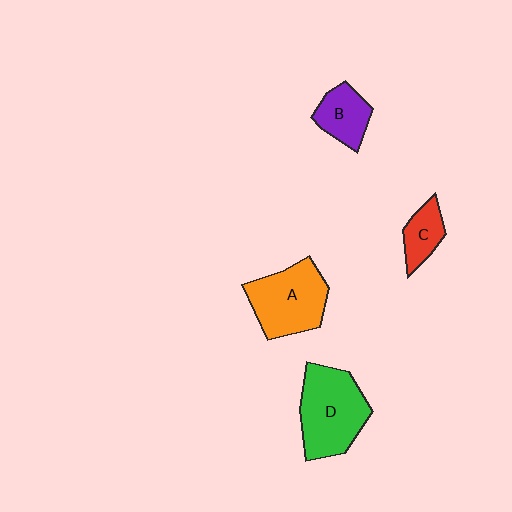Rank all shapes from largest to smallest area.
From largest to smallest: D (green), A (orange), B (purple), C (red).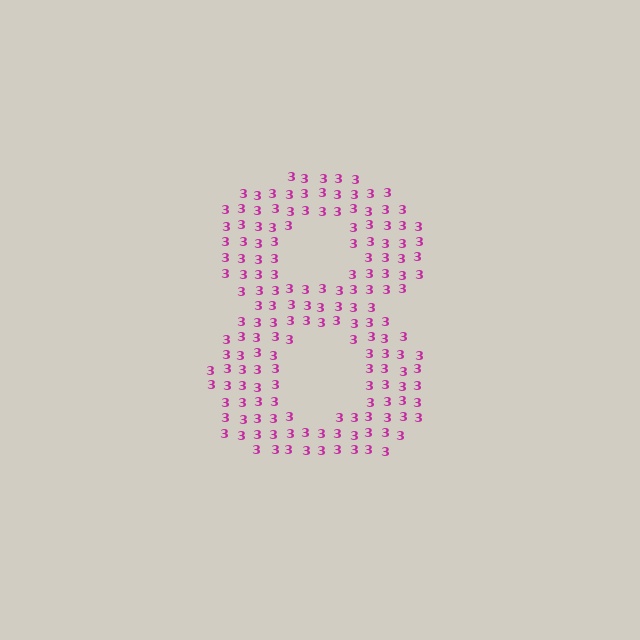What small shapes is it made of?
It is made of small digit 3's.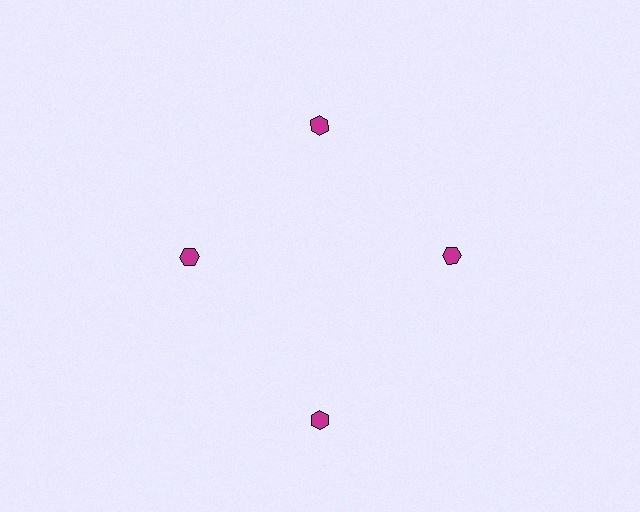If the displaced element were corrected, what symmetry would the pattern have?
It would have 4-fold rotational symmetry — the pattern would map onto itself every 90 degrees.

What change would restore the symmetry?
The symmetry would be restored by moving it inward, back onto the ring so that all 4 hexagons sit at equal angles and equal distance from the center.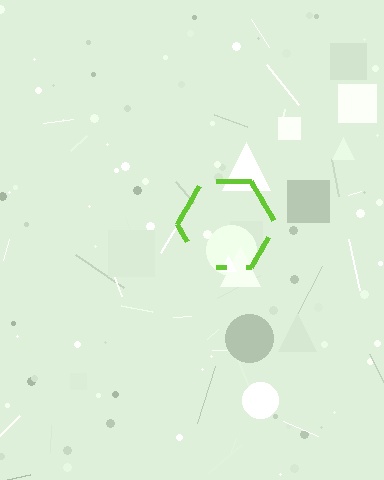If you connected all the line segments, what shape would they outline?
They would outline a hexagon.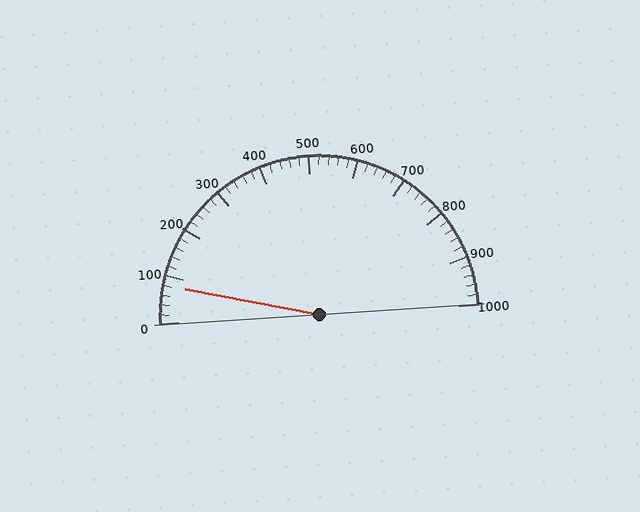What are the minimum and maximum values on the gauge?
The gauge ranges from 0 to 1000.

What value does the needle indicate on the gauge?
The needle indicates approximately 80.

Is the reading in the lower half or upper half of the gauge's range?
The reading is in the lower half of the range (0 to 1000).